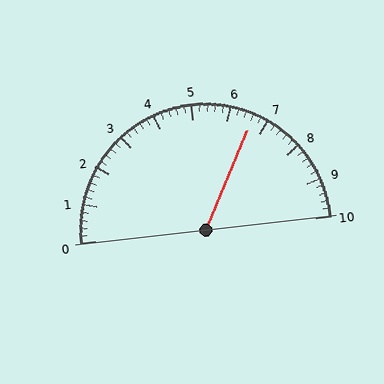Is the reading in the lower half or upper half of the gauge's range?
The reading is in the upper half of the range (0 to 10).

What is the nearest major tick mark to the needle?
The nearest major tick mark is 7.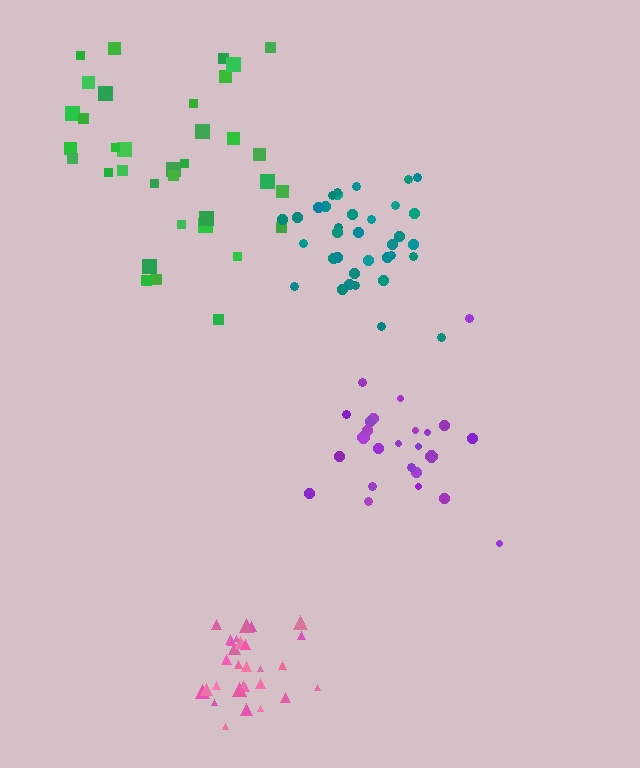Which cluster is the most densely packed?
Pink.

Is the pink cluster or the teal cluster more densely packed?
Pink.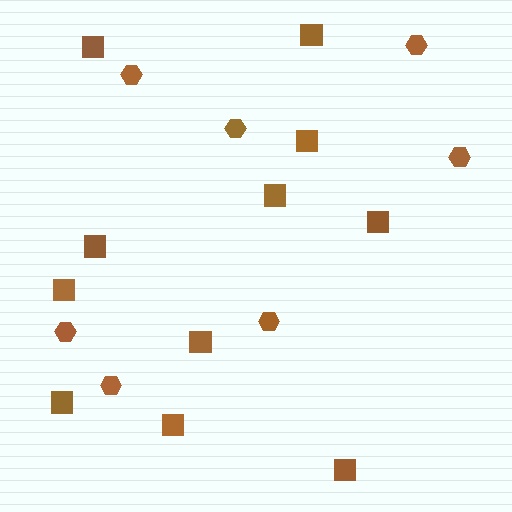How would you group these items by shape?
There are 2 groups: one group of hexagons (7) and one group of squares (11).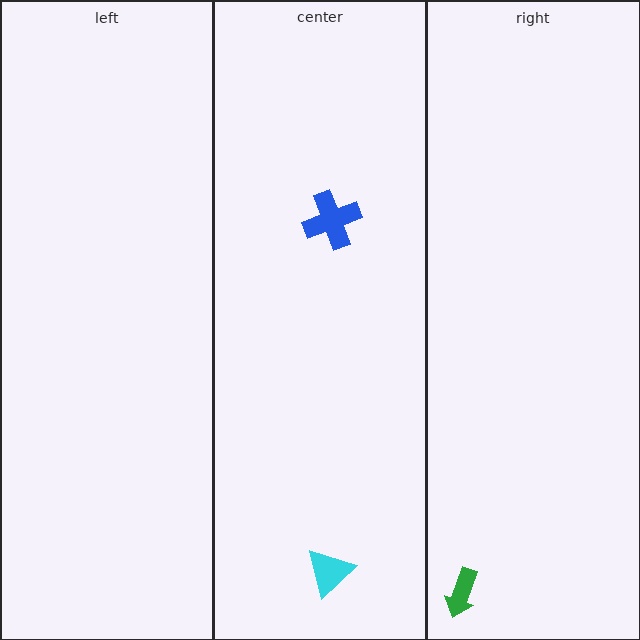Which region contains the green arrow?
The right region.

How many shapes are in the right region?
1.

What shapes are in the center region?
The cyan triangle, the blue cross.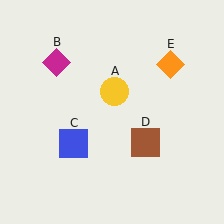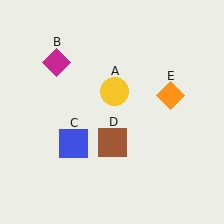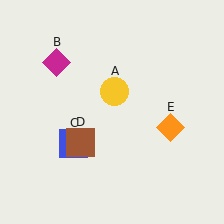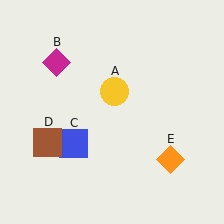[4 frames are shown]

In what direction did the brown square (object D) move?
The brown square (object D) moved left.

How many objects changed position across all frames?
2 objects changed position: brown square (object D), orange diamond (object E).